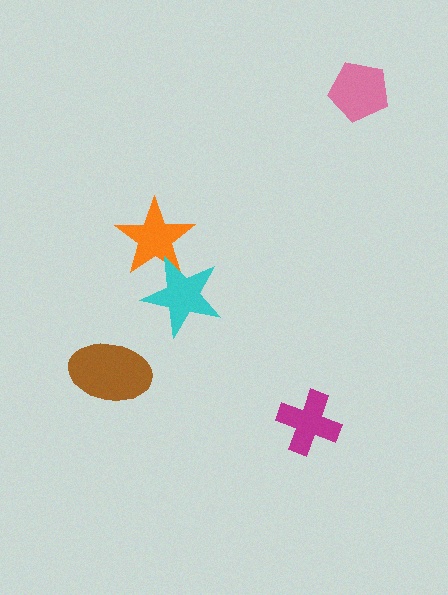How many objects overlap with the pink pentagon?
0 objects overlap with the pink pentagon.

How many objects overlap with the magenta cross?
0 objects overlap with the magenta cross.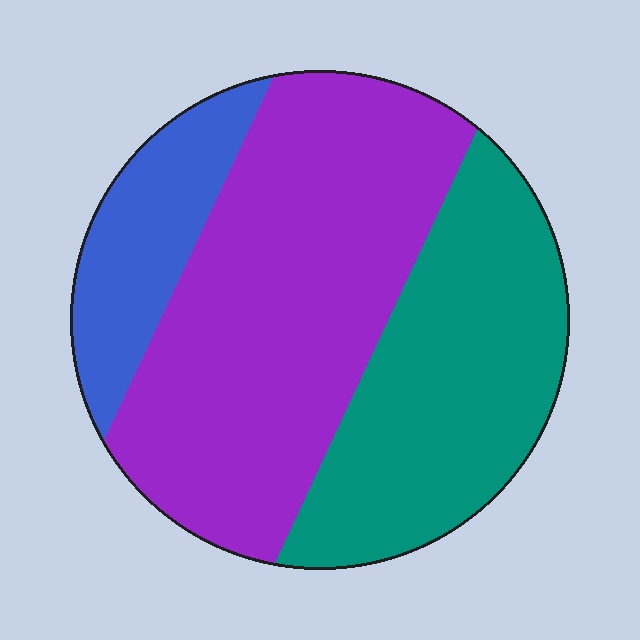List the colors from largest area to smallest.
From largest to smallest: purple, teal, blue.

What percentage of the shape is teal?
Teal takes up about one third (1/3) of the shape.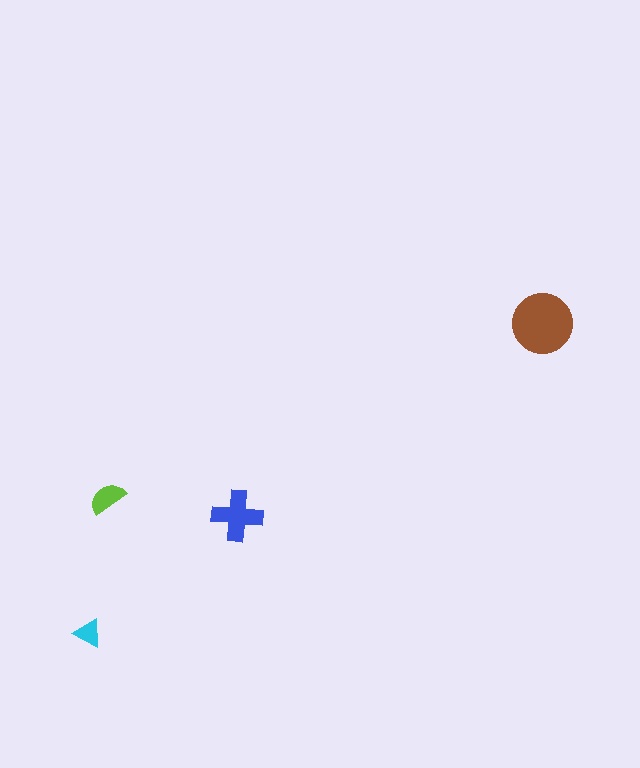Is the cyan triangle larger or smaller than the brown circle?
Smaller.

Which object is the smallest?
The cyan triangle.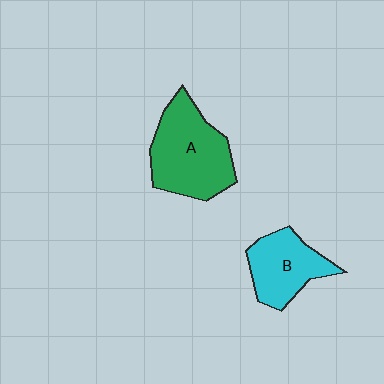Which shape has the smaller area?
Shape B (cyan).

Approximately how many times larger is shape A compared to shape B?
Approximately 1.4 times.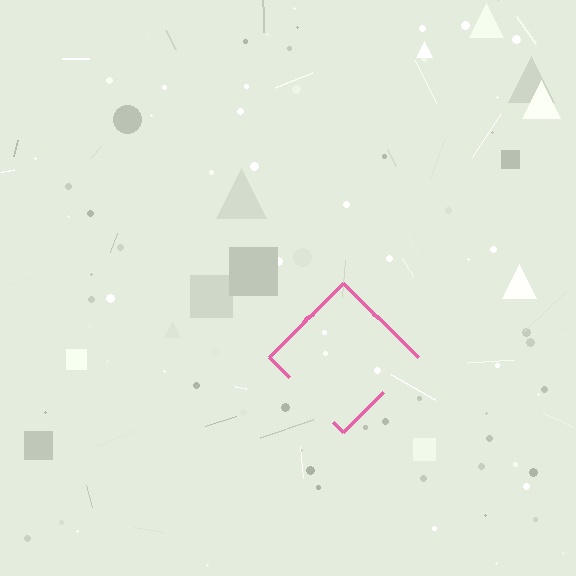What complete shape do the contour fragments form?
The contour fragments form a diamond.